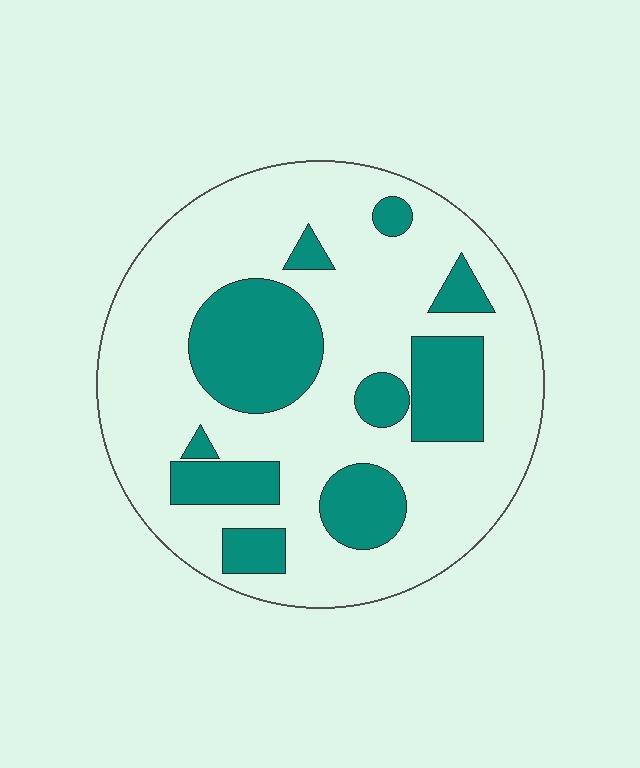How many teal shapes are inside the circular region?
10.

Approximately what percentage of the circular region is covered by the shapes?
Approximately 30%.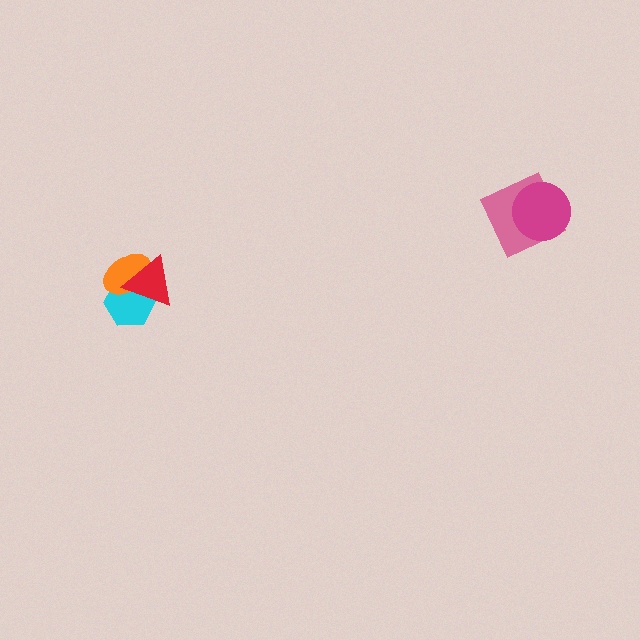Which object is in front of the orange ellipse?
The red triangle is in front of the orange ellipse.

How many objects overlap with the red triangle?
2 objects overlap with the red triangle.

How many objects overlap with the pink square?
1 object overlaps with the pink square.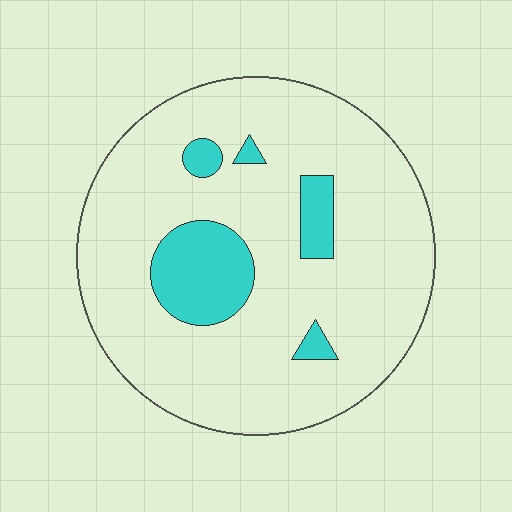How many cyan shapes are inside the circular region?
5.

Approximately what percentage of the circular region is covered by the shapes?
Approximately 15%.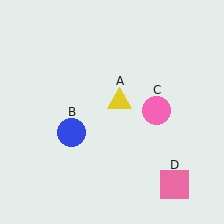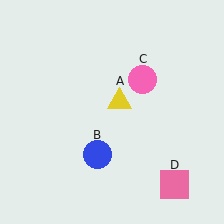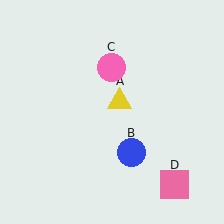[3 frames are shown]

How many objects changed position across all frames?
2 objects changed position: blue circle (object B), pink circle (object C).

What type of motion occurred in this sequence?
The blue circle (object B), pink circle (object C) rotated counterclockwise around the center of the scene.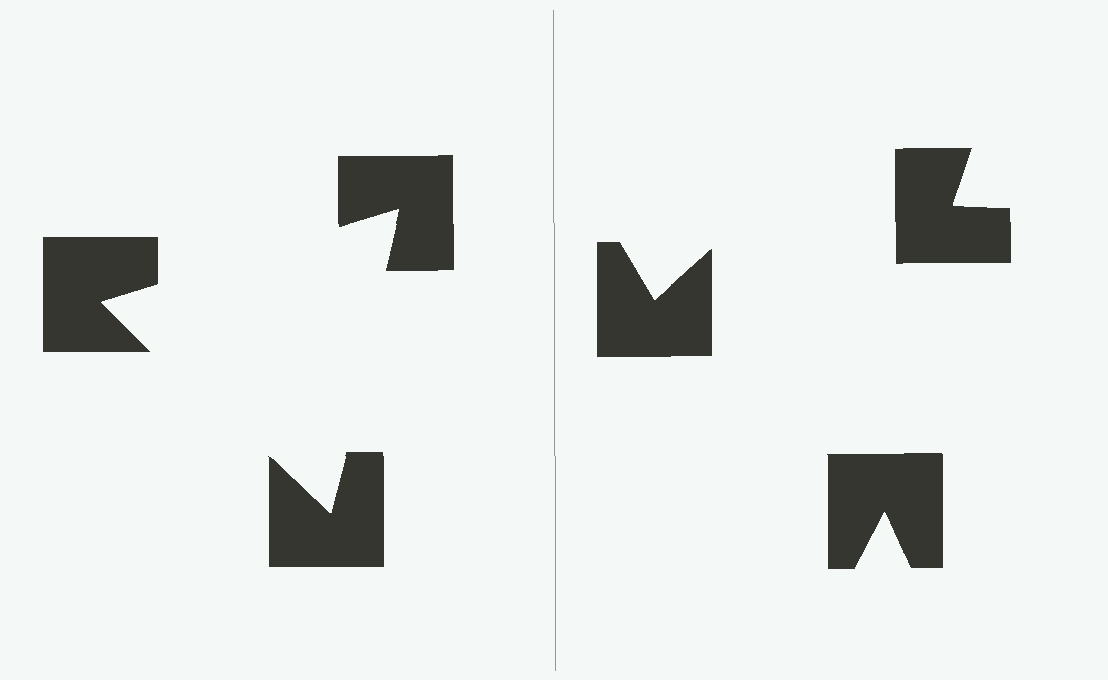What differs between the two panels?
The notched squares are positioned identically on both sides; only the wedge orientations differ. On the left they align to a triangle; on the right they are misaligned.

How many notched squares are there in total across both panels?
6 — 3 on each side.